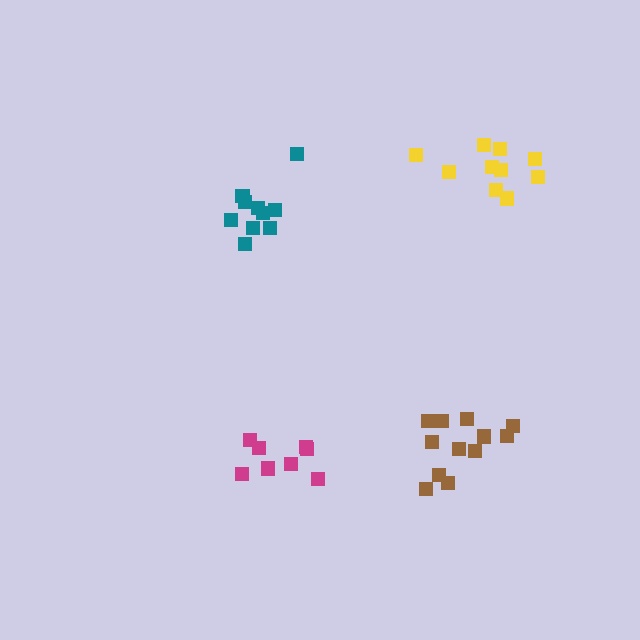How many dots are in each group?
Group 1: 10 dots, Group 2: 12 dots, Group 3: 8 dots, Group 4: 10 dots (40 total).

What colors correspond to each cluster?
The clusters are colored: yellow, brown, magenta, teal.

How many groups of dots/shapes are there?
There are 4 groups.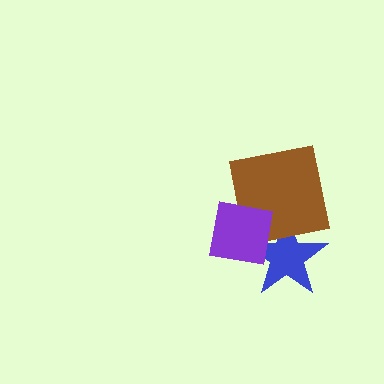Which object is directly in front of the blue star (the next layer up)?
The brown square is directly in front of the blue star.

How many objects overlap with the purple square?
2 objects overlap with the purple square.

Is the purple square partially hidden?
No, no other shape covers it.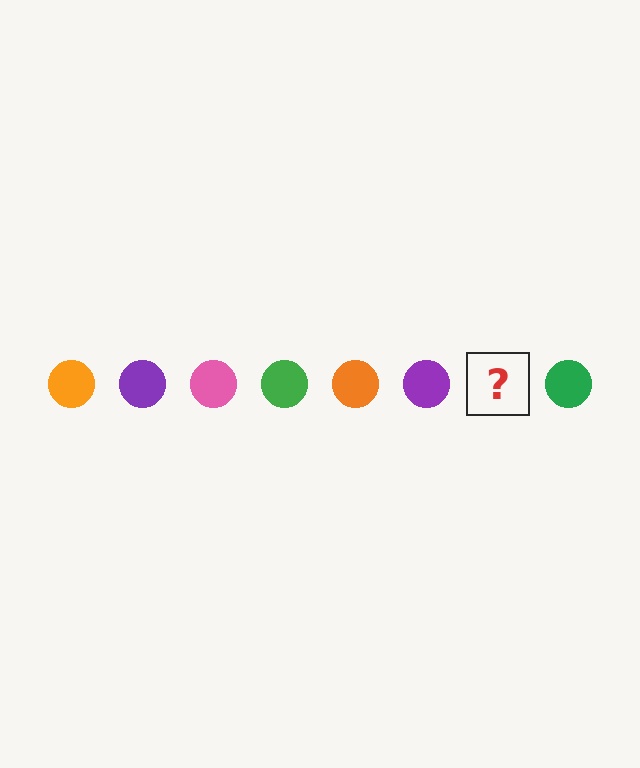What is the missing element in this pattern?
The missing element is a pink circle.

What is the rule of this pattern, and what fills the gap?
The rule is that the pattern cycles through orange, purple, pink, green circles. The gap should be filled with a pink circle.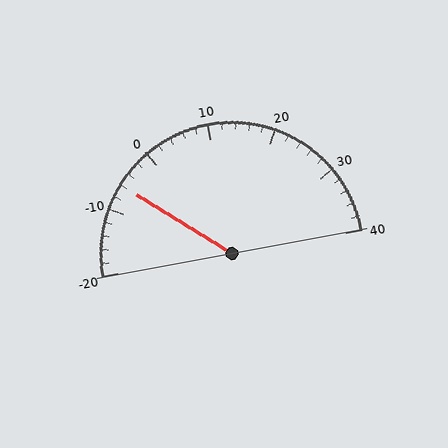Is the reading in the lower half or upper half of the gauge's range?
The reading is in the lower half of the range (-20 to 40).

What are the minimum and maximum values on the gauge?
The gauge ranges from -20 to 40.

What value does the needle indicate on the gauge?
The needle indicates approximately -6.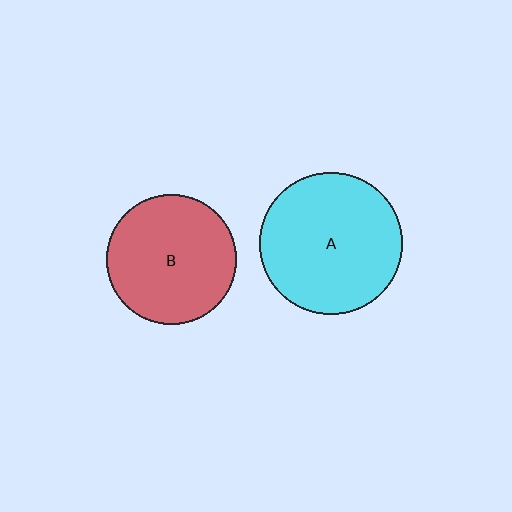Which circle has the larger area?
Circle A (cyan).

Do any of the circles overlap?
No, none of the circles overlap.